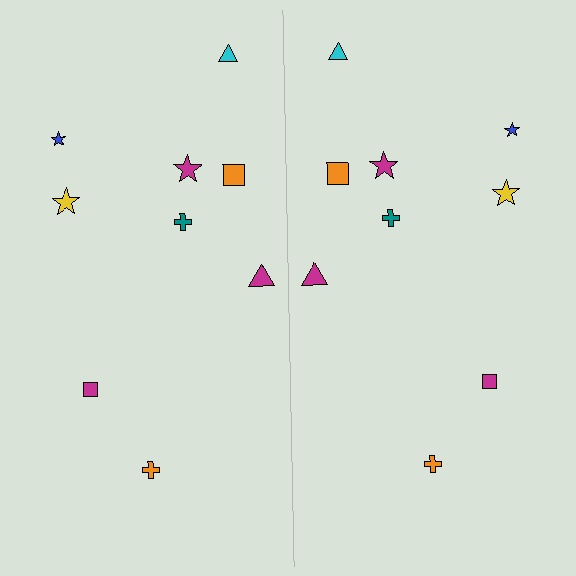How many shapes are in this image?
There are 18 shapes in this image.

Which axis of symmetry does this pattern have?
The pattern has a vertical axis of symmetry running through the center of the image.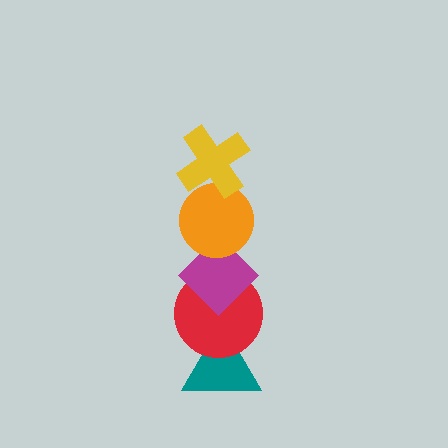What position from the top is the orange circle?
The orange circle is 2nd from the top.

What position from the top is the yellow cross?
The yellow cross is 1st from the top.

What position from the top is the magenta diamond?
The magenta diamond is 3rd from the top.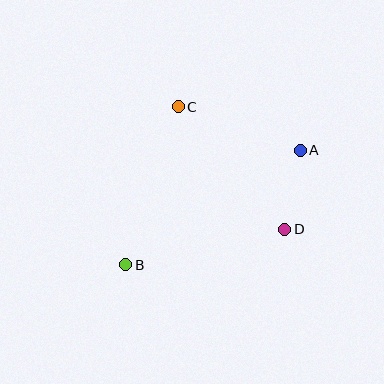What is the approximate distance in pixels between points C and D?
The distance between C and D is approximately 162 pixels.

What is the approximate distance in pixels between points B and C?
The distance between B and C is approximately 167 pixels.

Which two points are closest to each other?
Points A and D are closest to each other.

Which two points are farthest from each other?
Points A and B are farthest from each other.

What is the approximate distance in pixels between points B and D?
The distance between B and D is approximately 163 pixels.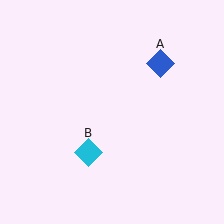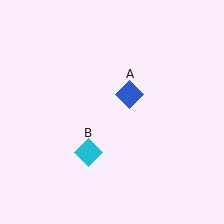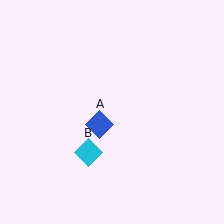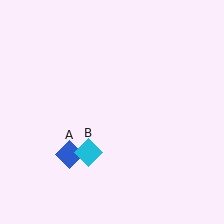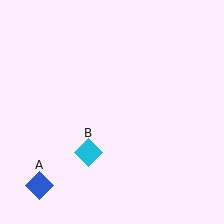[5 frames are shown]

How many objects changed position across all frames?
1 object changed position: blue diamond (object A).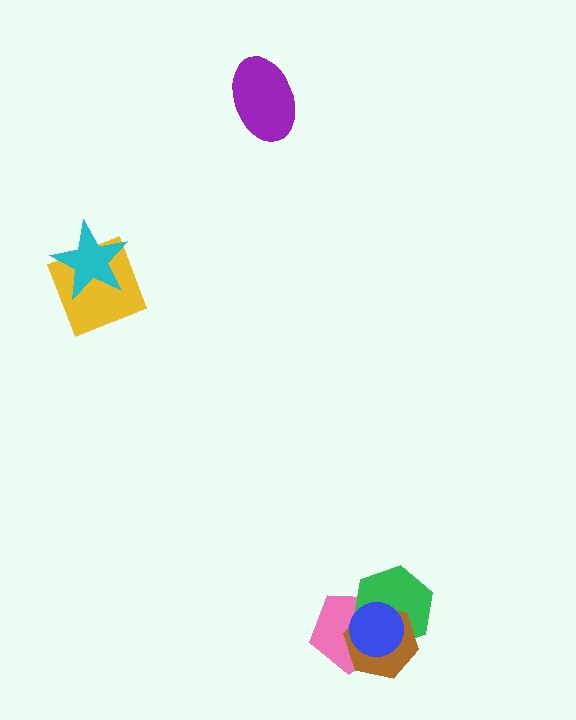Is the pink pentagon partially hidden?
Yes, it is partially covered by another shape.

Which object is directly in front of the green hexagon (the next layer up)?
The brown hexagon is directly in front of the green hexagon.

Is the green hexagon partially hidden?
Yes, it is partially covered by another shape.